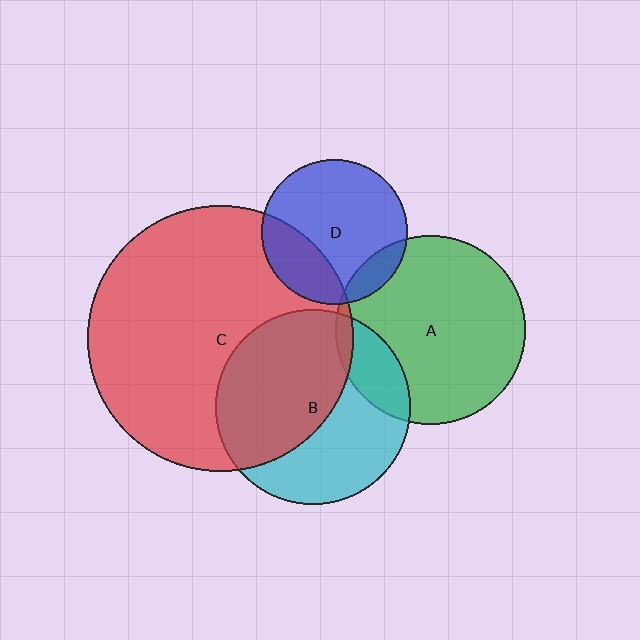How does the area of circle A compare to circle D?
Approximately 1.7 times.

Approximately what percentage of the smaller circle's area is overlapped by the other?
Approximately 15%.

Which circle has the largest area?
Circle C (red).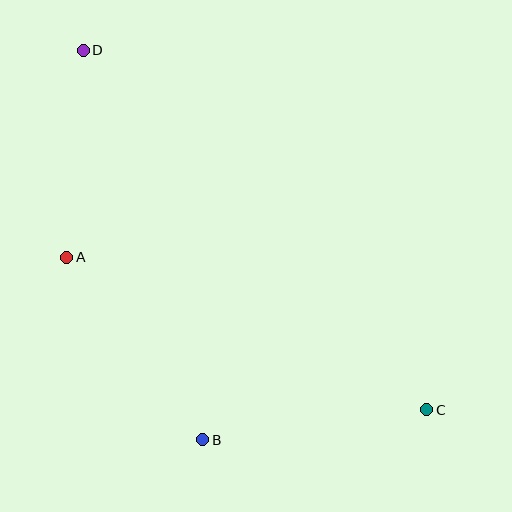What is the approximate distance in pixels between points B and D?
The distance between B and D is approximately 408 pixels.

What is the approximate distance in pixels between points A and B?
The distance between A and B is approximately 228 pixels.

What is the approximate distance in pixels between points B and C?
The distance between B and C is approximately 226 pixels.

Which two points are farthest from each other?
Points C and D are farthest from each other.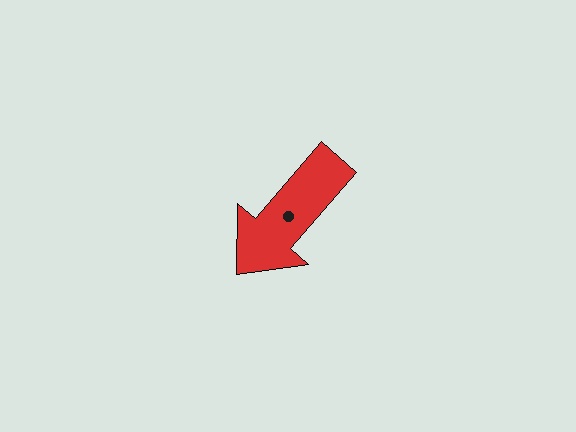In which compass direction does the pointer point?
Southwest.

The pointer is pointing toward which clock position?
Roughly 7 o'clock.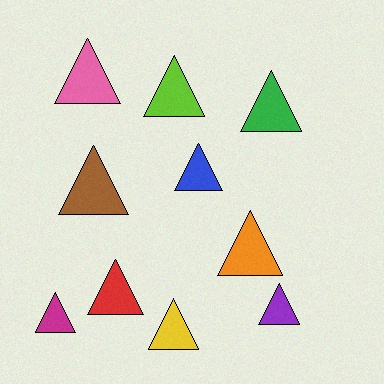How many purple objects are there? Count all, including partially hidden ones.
There is 1 purple object.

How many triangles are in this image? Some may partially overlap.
There are 10 triangles.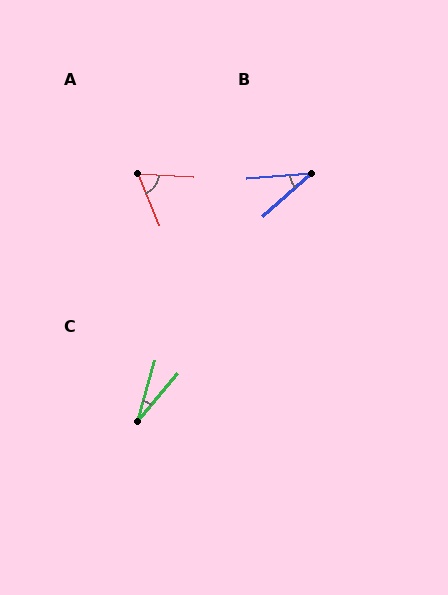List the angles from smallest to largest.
C (24°), B (38°), A (65°).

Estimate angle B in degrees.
Approximately 38 degrees.